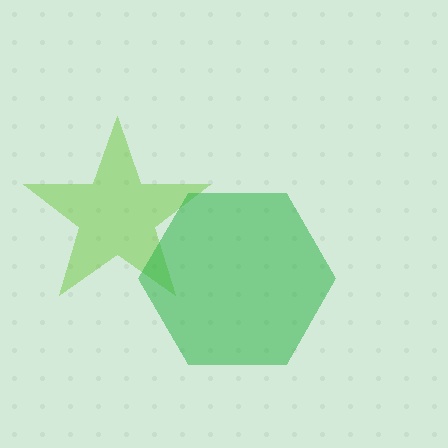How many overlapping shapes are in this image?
There are 2 overlapping shapes in the image.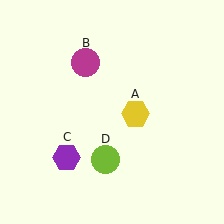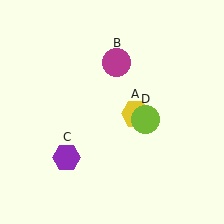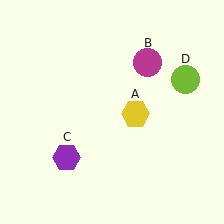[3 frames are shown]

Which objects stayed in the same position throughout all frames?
Yellow hexagon (object A) and purple hexagon (object C) remained stationary.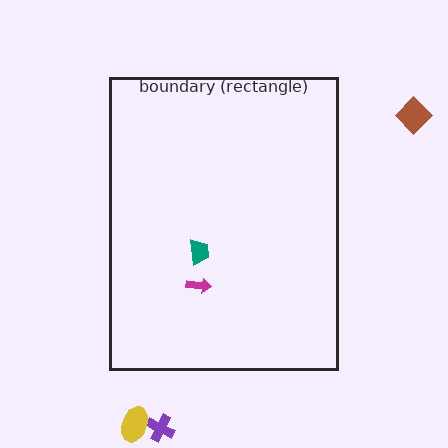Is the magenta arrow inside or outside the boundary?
Inside.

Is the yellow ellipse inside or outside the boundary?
Outside.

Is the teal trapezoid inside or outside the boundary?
Inside.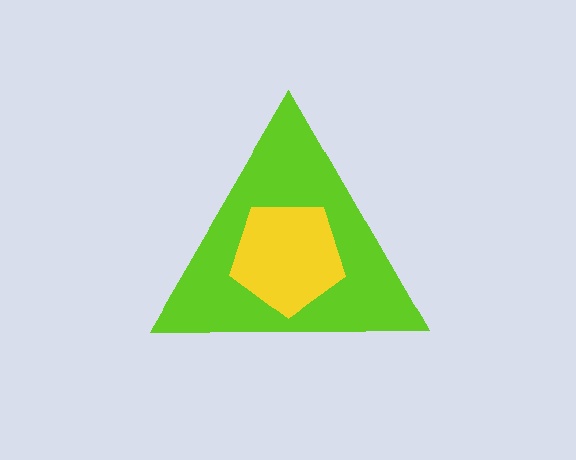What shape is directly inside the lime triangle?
The yellow pentagon.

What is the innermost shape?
The yellow pentagon.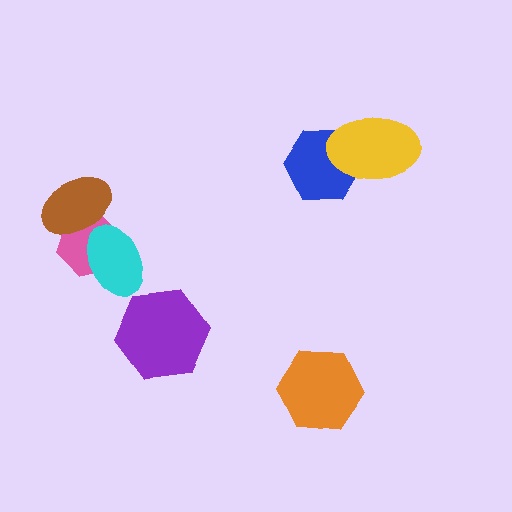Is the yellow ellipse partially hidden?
No, no other shape covers it.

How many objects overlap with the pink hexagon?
2 objects overlap with the pink hexagon.